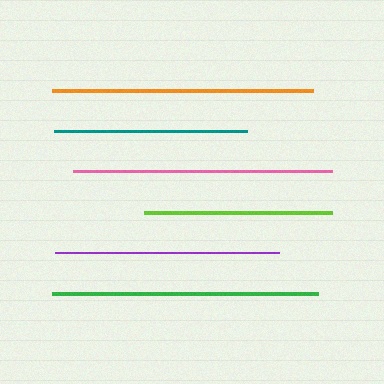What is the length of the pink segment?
The pink segment is approximately 259 pixels long.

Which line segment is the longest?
The green line is the longest at approximately 266 pixels.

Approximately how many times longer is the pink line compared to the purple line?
The pink line is approximately 1.2 times the length of the purple line.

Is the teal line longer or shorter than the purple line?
The purple line is longer than the teal line.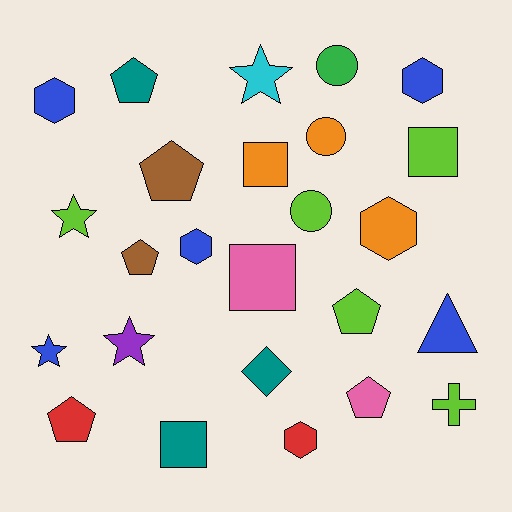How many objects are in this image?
There are 25 objects.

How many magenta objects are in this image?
There are no magenta objects.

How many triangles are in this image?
There is 1 triangle.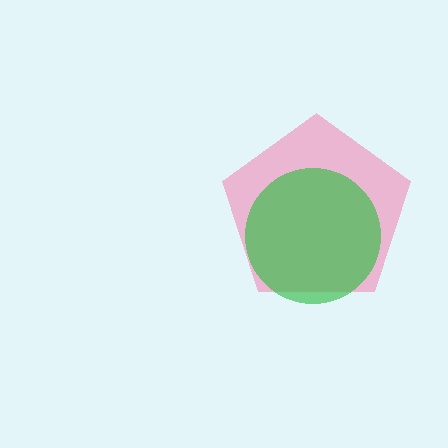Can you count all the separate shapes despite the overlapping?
Yes, there are 2 separate shapes.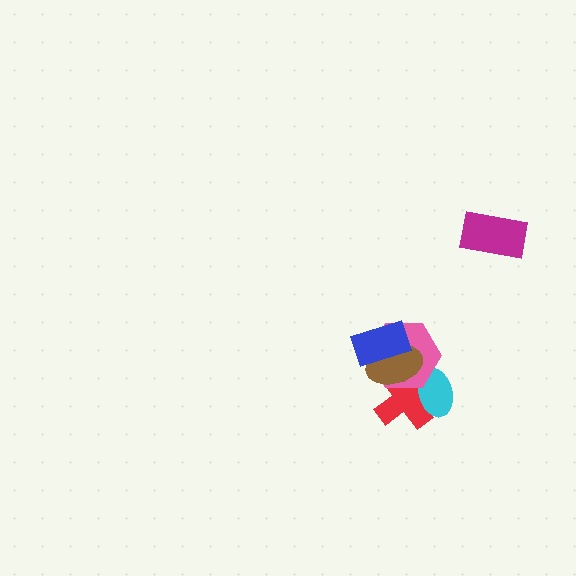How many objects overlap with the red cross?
3 objects overlap with the red cross.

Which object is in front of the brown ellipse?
The blue rectangle is in front of the brown ellipse.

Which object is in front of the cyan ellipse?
The pink hexagon is in front of the cyan ellipse.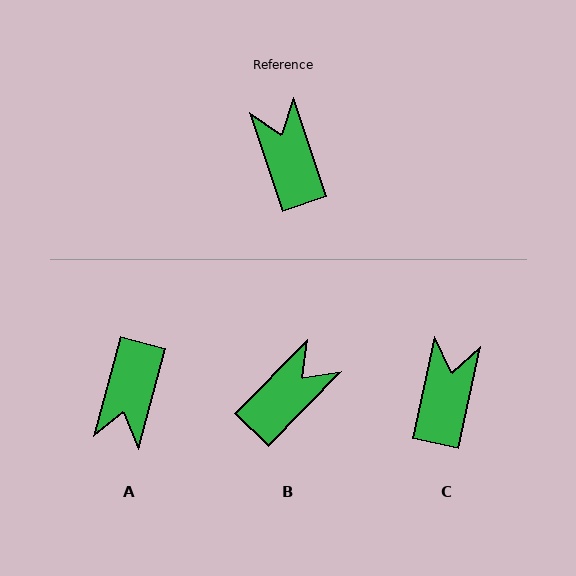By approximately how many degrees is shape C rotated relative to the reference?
Approximately 31 degrees clockwise.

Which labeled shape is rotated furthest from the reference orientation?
A, about 146 degrees away.